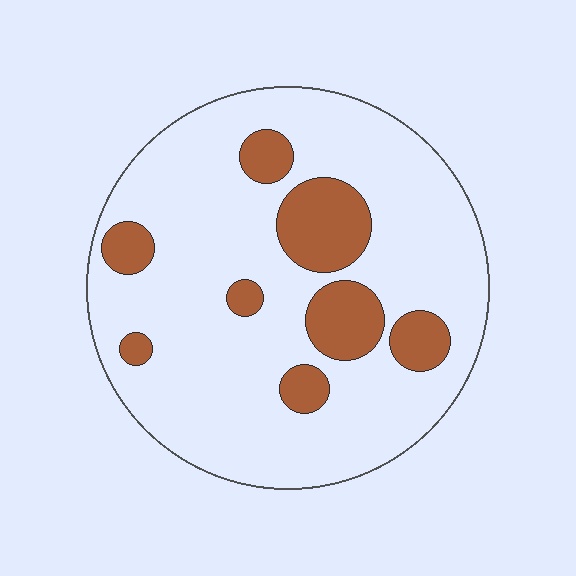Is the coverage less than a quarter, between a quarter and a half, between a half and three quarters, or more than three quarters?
Less than a quarter.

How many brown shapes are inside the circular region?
8.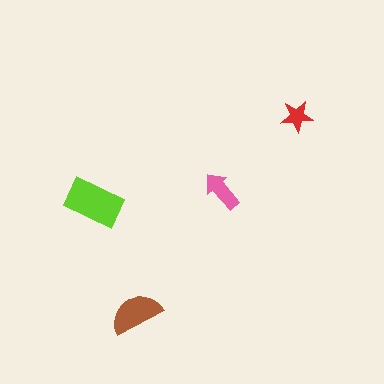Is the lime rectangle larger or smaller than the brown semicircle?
Larger.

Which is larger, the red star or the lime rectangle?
The lime rectangle.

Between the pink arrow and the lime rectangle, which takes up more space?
The lime rectangle.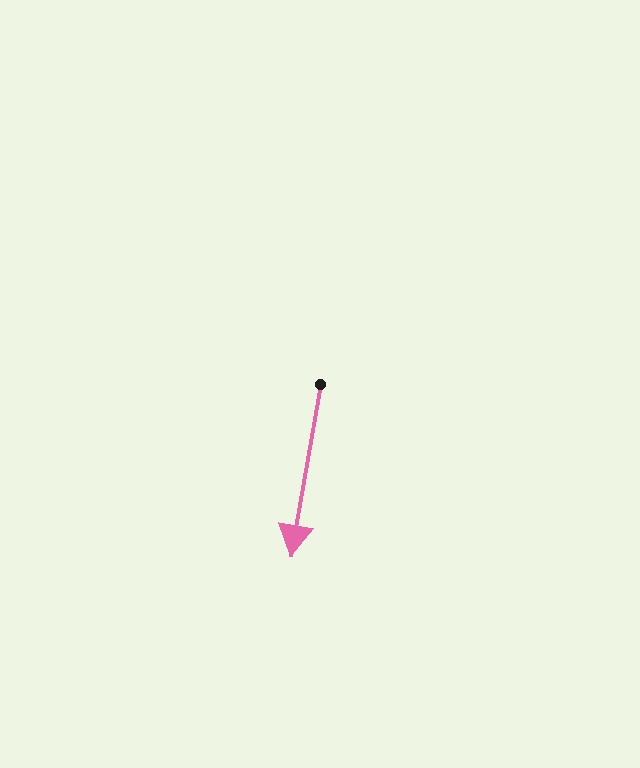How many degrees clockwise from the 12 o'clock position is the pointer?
Approximately 190 degrees.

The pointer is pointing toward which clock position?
Roughly 6 o'clock.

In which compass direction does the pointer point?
South.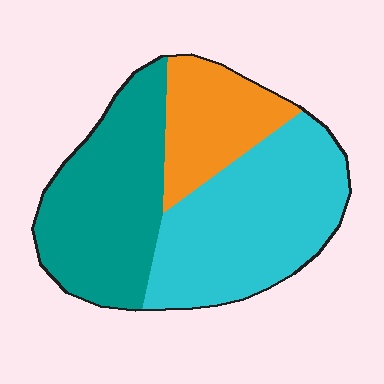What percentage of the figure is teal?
Teal takes up between a third and a half of the figure.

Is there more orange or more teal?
Teal.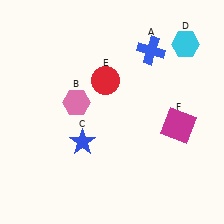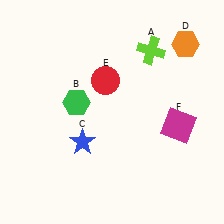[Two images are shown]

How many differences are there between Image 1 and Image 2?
There are 3 differences between the two images.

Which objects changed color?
A changed from blue to lime. B changed from pink to green. D changed from cyan to orange.